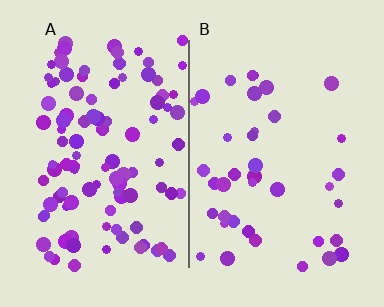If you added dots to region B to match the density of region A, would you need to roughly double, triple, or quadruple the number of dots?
Approximately triple.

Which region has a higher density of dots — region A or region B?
A (the left).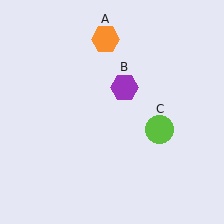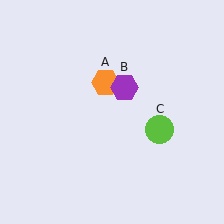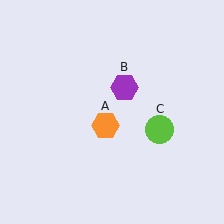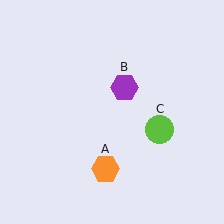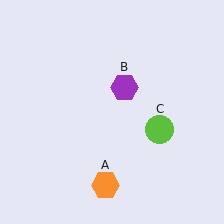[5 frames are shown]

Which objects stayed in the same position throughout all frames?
Purple hexagon (object B) and lime circle (object C) remained stationary.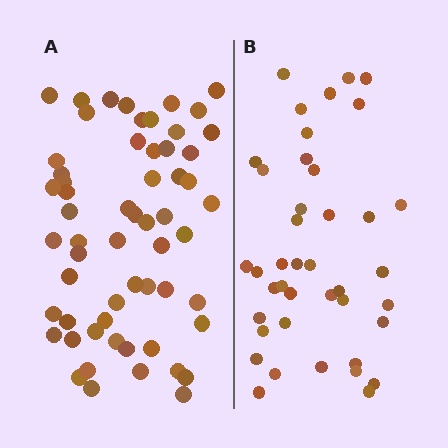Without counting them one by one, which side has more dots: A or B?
Region A (the left region) has more dots.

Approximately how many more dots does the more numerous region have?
Region A has approximately 20 more dots than region B.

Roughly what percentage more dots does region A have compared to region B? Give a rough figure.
About 45% more.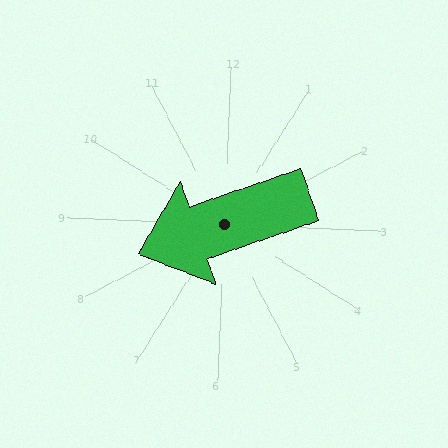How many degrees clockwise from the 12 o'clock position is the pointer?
Approximately 249 degrees.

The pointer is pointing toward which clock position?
Roughly 8 o'clock.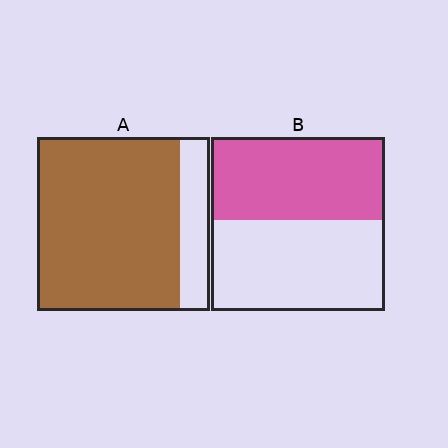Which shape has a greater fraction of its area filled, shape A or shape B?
Shape A.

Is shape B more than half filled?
Roughly half.